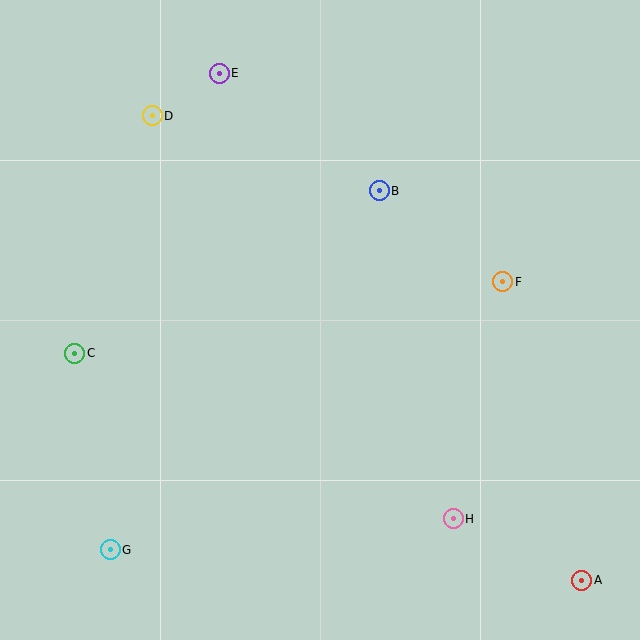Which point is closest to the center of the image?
Point B at (379, 191) is closest to the center.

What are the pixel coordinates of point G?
Point G is at (110, 550).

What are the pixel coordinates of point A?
Point A is at (582, 580).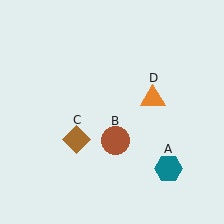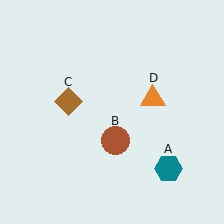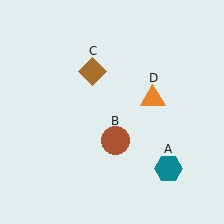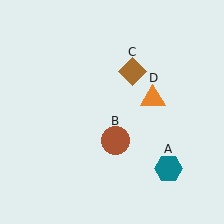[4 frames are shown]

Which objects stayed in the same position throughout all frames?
Teal hexagon (object A) and brown circle (object B) and orange triangle (object D) remained stationary.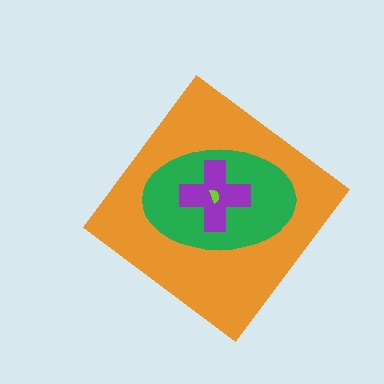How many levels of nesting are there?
4.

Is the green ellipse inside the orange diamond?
Yes.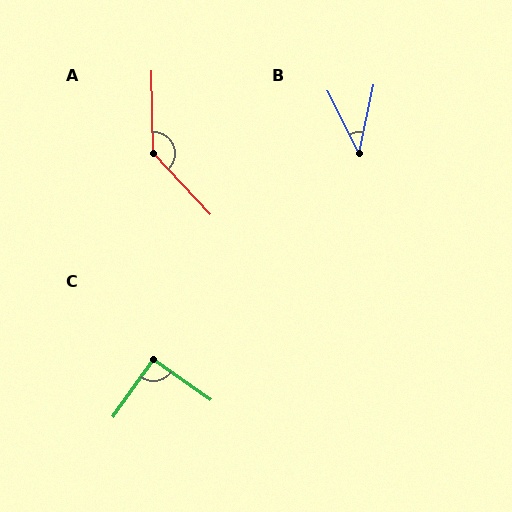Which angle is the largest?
A, at approximately 138 degrees.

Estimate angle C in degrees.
Approximately 90 degrees.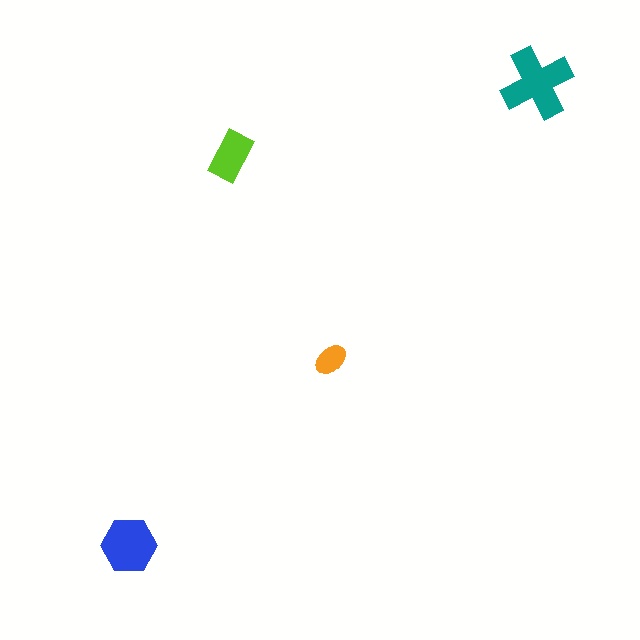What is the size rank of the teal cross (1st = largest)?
1st.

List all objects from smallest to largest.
The orange ellipse, the lime rectangle, the blue hexagon, the teal cross.